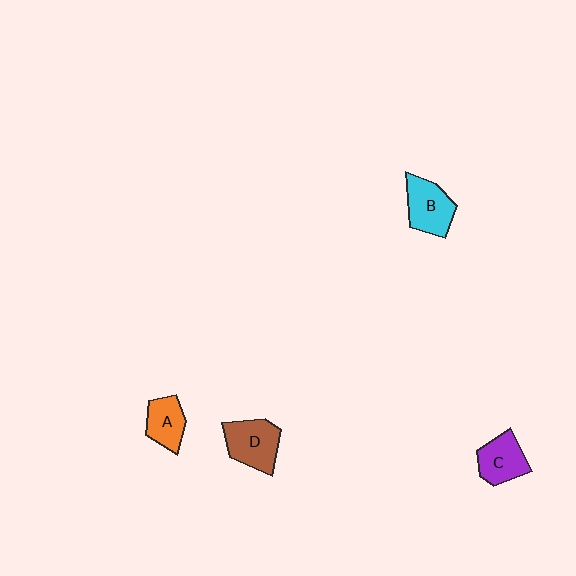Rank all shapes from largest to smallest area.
From largest to smallest: D (brown), B (cyan), C (purple), A (orange).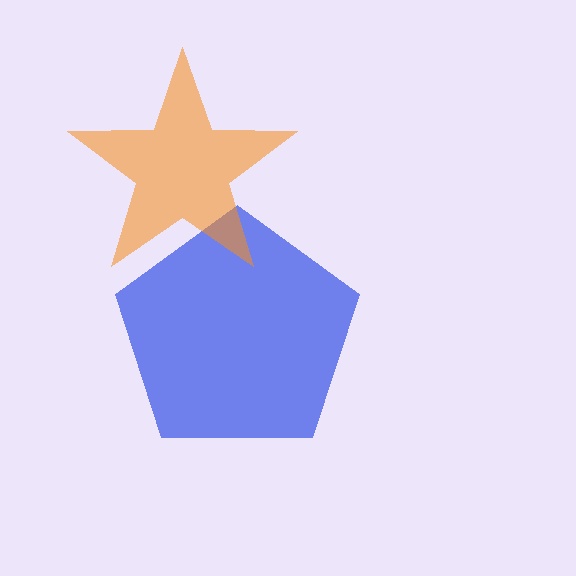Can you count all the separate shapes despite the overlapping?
Yes, there are 2 separate shapes.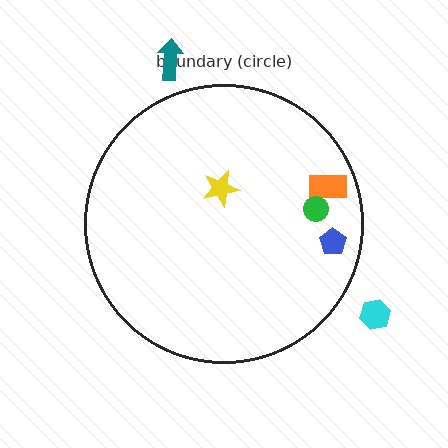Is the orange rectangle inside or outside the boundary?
Inside.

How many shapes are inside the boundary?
4 inside, 2 outside.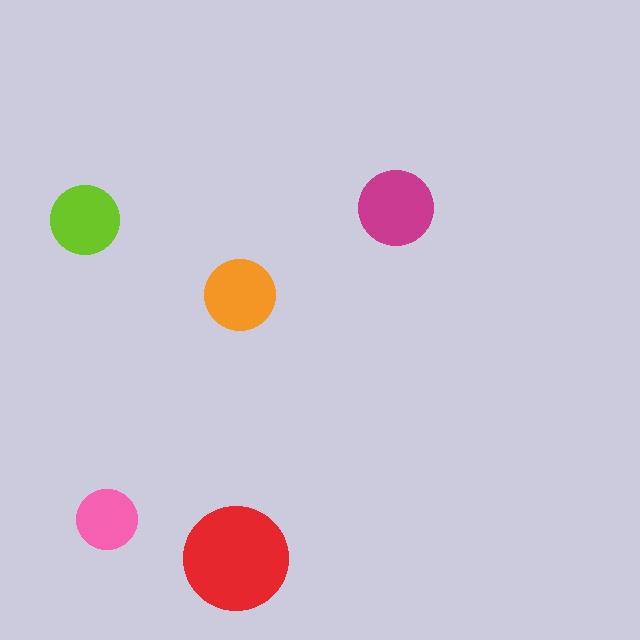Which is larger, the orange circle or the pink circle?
The orange one.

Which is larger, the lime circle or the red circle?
The red one.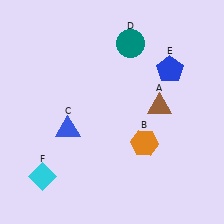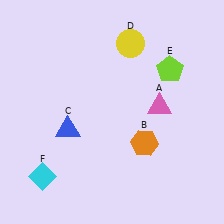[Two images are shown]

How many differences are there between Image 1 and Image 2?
There are 3 differences between the two images.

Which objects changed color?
A changed from brown to pink. D changed from teal to yellow. E changed from blue to lime.